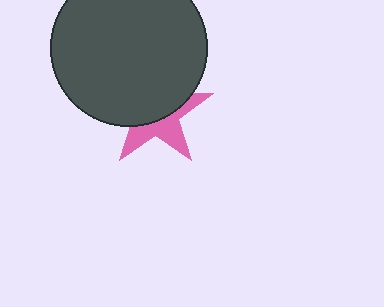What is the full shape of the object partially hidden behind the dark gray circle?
The partially hidden object is a pink star.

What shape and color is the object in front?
The object in front is a dark gray circle.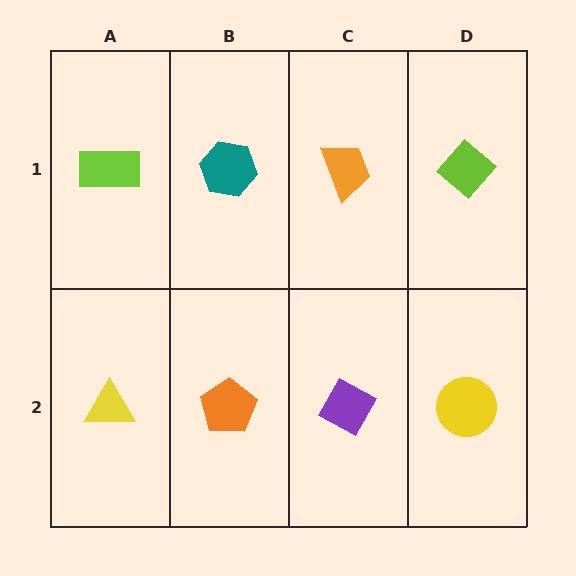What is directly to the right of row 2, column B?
A purple diamond.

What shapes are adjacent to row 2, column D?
A lime diamond (row 1, column D), a purple diamond (row 2, column C).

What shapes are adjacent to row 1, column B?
An orange pentagon (row 2, column B), a lime rectangle (row 1, column A), an orange trapezoid (row 1, column C).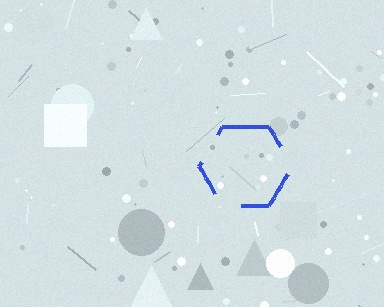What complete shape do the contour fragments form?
The contour fragments form a hexagon.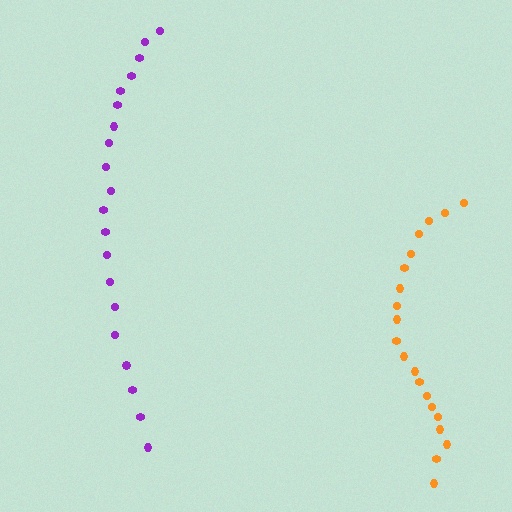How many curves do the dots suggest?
There are 2 distinct paths.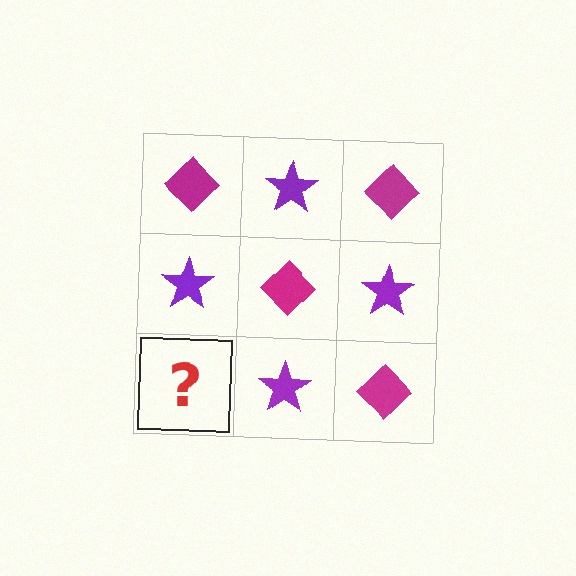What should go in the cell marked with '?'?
The missing cell should contain a magenta diamond.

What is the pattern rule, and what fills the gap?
The rule is that it alternates magenta diamond and purple star in a checkerboard pattern. The gap should be filled with a magenta diamond.